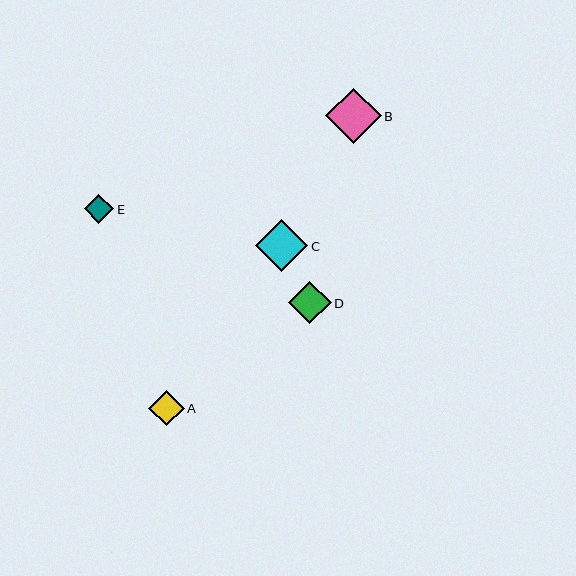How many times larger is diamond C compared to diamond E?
Diamond C is approximately 1.8 times the size of diamond E.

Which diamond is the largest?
Diamond B is the largest with a size of approximately 56 pixels.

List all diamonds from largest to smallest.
From largest to smallest: B, C, D, A, E.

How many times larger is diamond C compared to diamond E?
Diamond C is approximately 1.8 times the size of diamond E.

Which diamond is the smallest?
Diamond E is the smallest with a size of approximately 29 pixels.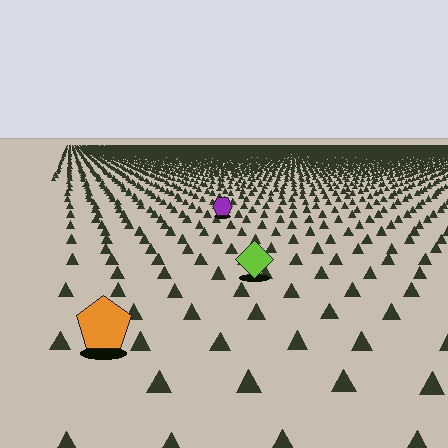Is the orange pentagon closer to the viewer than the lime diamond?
Yes. The orange pentagon is closer — you can tell from the texture gradient: the ground texture is coarser near it.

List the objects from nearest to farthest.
From nearest to farthest: the orange pentagon, the lime diamond, the purple hexagon.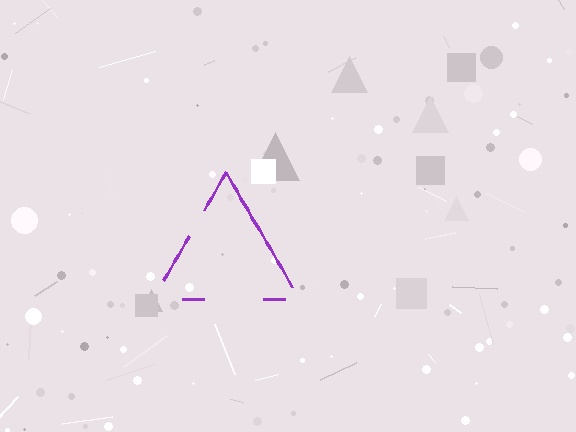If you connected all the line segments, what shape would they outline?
They would outline a triangle.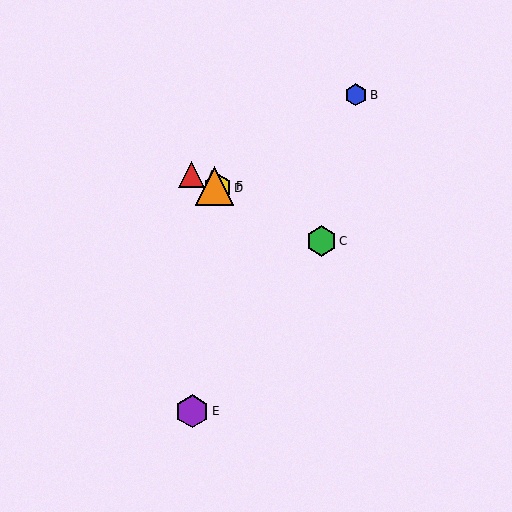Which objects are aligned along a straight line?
Objects A, C, D, F are aligned along a straight line.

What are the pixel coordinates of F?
Object F is at (214, 186).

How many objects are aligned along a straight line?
4 objects (A, C, D, F) are aligned along a straight line.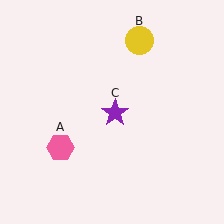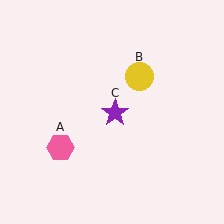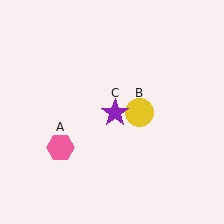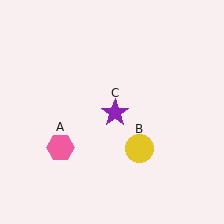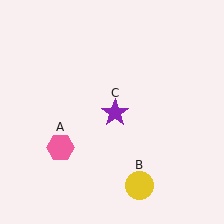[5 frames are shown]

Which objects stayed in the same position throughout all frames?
Pink hexagon (object A) and purple star (object C) remained stationary.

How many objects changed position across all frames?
1 object changed position: yellow circle (object B).